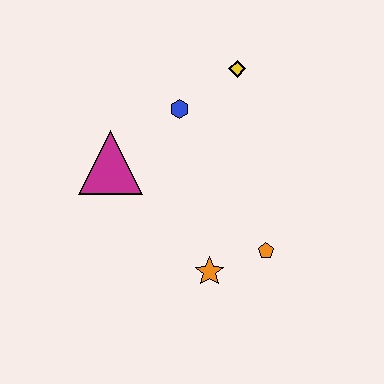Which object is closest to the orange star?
The orange pentagon is closest to the orange star.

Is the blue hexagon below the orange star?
No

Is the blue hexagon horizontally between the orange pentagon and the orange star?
No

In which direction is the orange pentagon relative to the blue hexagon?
The orange pentagon is below the blue hexagon.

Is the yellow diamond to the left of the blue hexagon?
No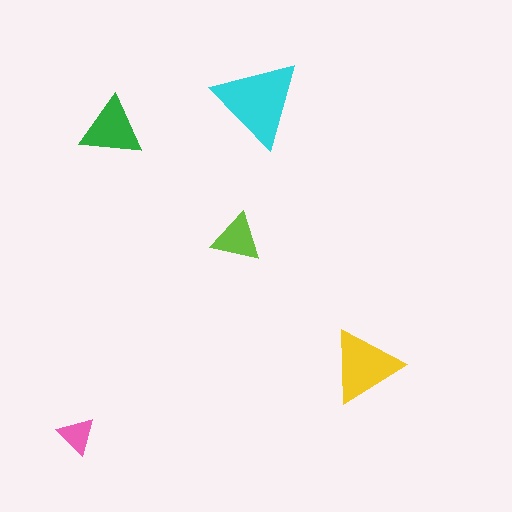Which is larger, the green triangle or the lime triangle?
The green one.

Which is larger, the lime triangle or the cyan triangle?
The cyan one.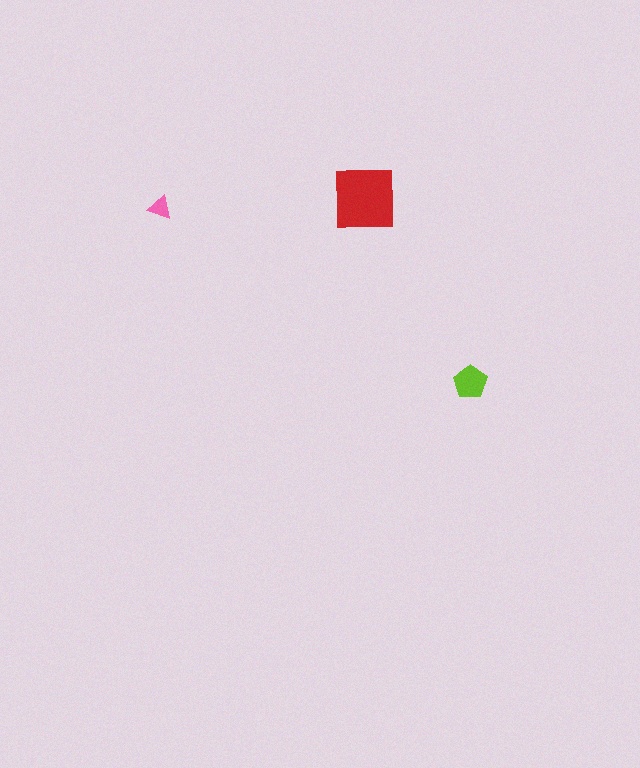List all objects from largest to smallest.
The red square, the lime pentagon, the pink triangle.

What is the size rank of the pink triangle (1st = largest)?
3rd.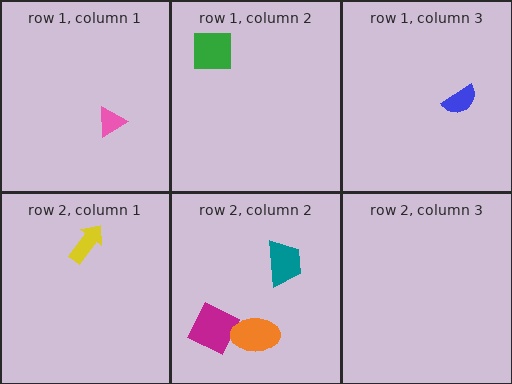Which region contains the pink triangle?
The row 1, column 1 region.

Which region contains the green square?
The row 1, column 2 region.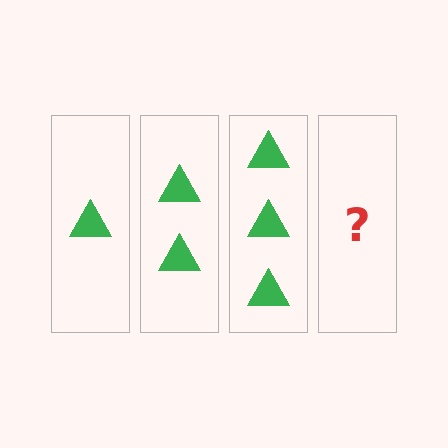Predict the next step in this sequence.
The next step is 4 triangles.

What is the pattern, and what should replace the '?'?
The pattern is that each step adds one more triangle. The '?' should be 4 triangles.